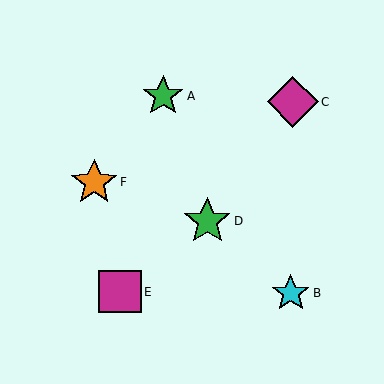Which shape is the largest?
The magenta diamond (labeled C) is the largest.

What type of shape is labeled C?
Shape C is a magenta diamond.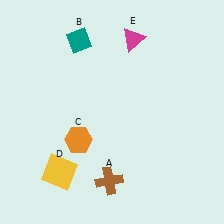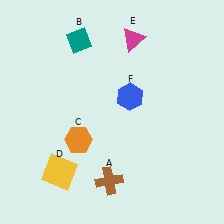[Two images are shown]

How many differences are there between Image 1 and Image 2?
There is 1 difference between the two images.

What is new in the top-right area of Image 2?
A blue hexagon (F) was added in the top-right area of Image 2.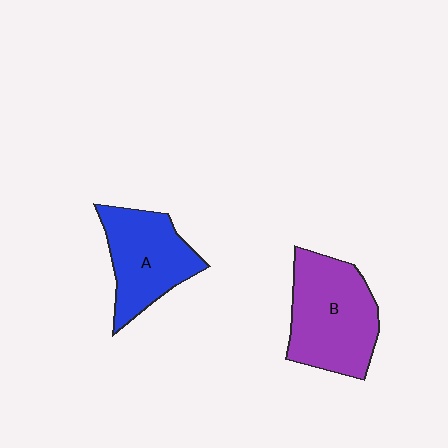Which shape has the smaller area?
Shape A (blue).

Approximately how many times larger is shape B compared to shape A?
Approximately 1.2 times.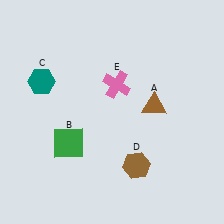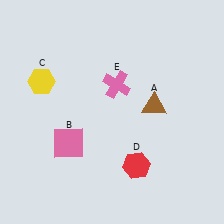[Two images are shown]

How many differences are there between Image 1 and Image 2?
There are 3 differences between the two images.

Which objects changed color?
B changed from green to pink. C changed from teal to yellow. D changed from brown to red.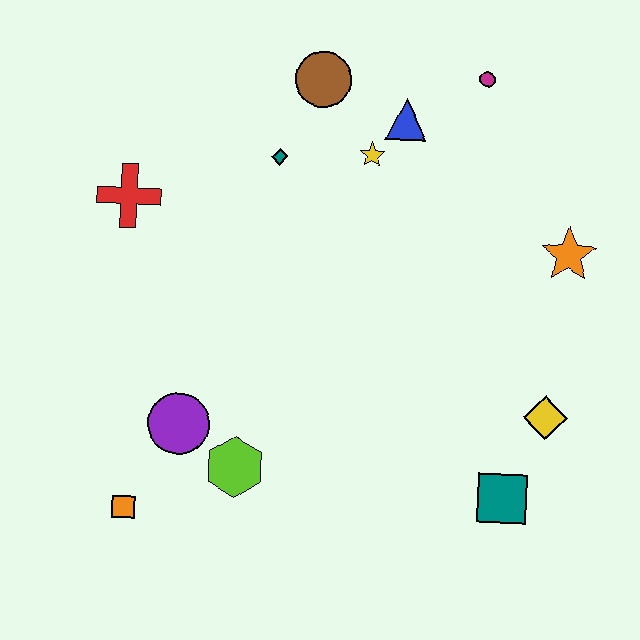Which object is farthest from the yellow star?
The orange square is farthest from the yellow star.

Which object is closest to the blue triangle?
The yellow star is closest to the blue triangle.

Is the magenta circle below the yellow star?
No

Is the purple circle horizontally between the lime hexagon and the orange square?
Yes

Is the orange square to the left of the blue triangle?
Yes